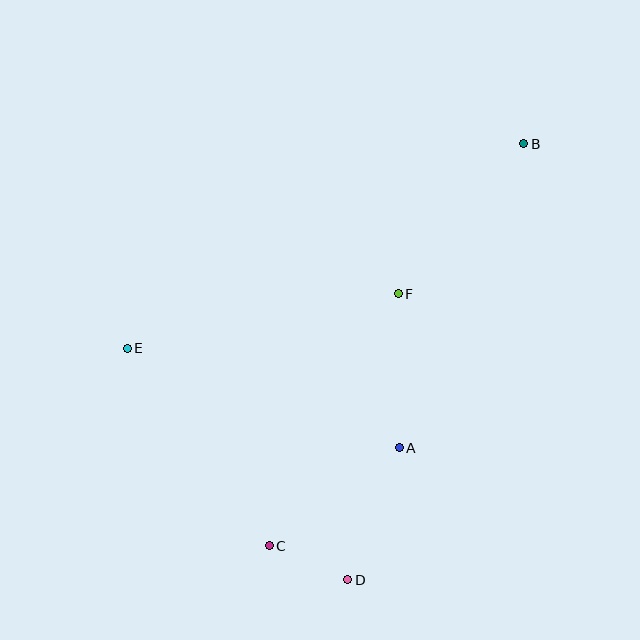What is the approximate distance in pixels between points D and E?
The distance between D and E is approximately 320 pixels.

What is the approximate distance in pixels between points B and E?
The distance between B and E is approximately 446 pixels.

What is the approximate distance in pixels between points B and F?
The distance between B and F is approximately 195 pixels.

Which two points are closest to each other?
Points C and D are closest to each other.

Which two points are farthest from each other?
Points B and C are farthest from each other.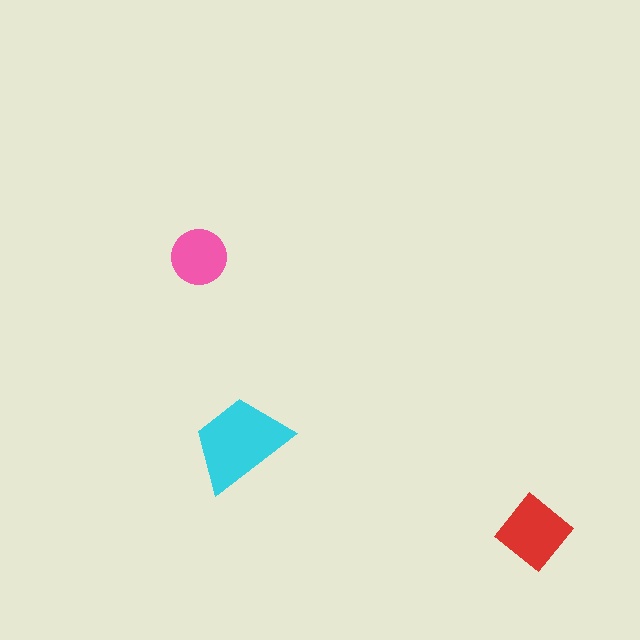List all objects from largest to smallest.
The cyan trapezoid, the red diamond, the pink circle.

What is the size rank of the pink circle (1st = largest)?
3rd.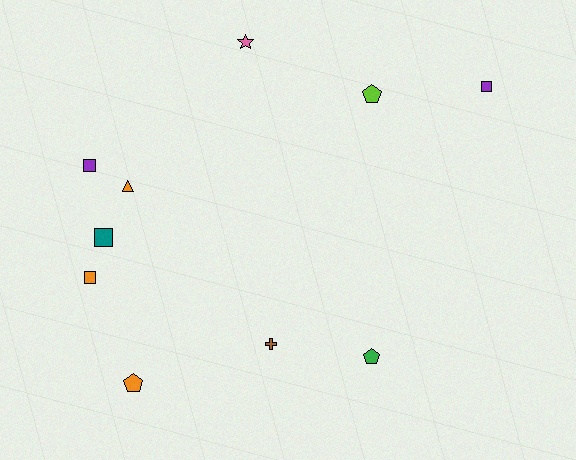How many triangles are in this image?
There is 1 triangle.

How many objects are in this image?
There are 10 objects.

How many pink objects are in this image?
There is 1 pink object.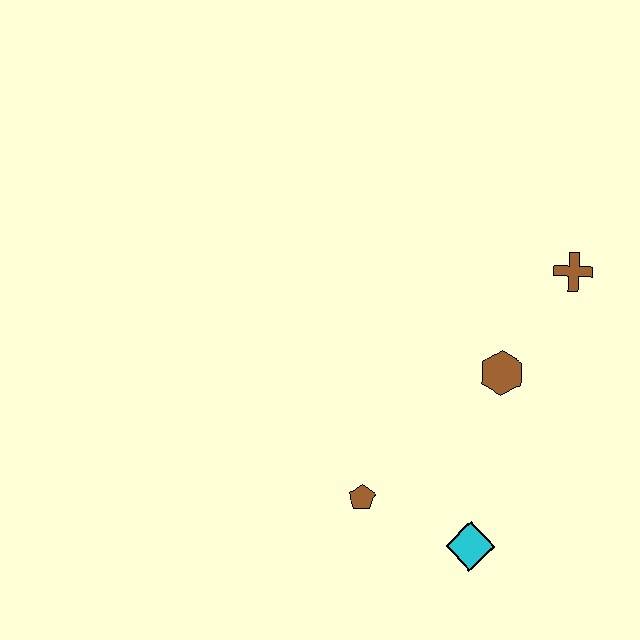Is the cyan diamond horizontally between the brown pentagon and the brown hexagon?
Yes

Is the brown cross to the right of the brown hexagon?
Yes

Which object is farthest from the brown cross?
The brown pentagon is farthest from the brown cross.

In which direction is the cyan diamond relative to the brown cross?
The cyan diamond is below the brown cross.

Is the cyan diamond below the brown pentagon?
Yes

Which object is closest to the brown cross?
The brown hexagon is closest to the brown cross.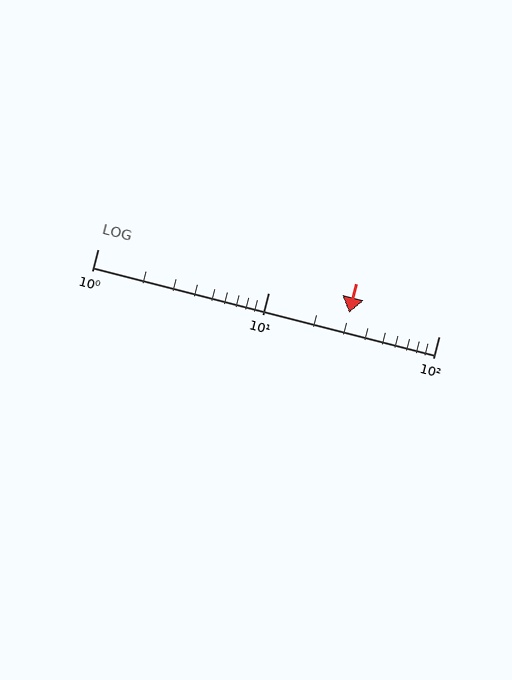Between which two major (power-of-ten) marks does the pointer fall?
The pointer is between 10 and 100.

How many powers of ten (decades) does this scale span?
The scale spans 2 decades, from 1 to 100.